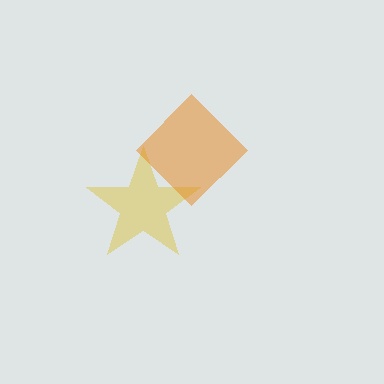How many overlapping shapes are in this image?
There are 2 overlapping shapes in the image.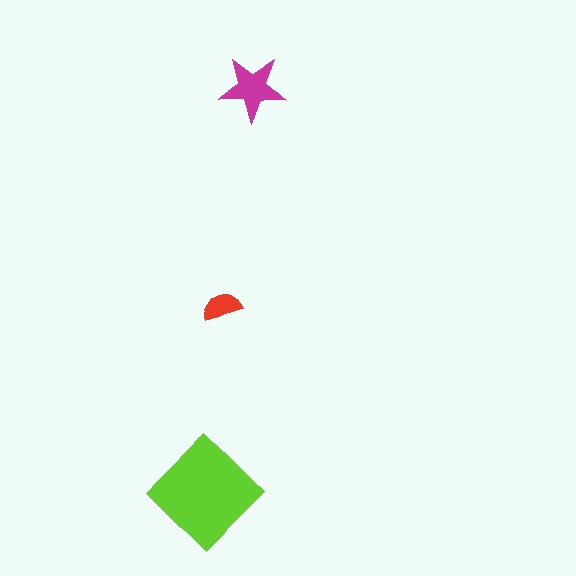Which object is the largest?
The lime diamond.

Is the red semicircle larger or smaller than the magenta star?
Smaller.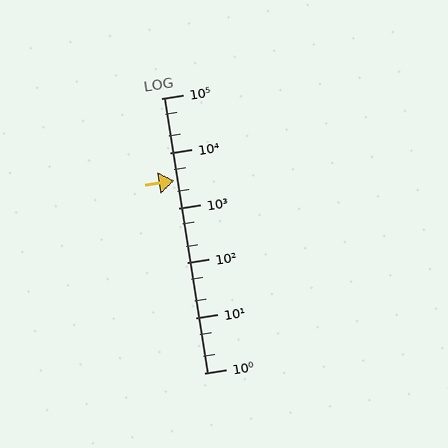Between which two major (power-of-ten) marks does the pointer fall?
The pointer is between 1000 and 10000.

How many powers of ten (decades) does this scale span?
The scale spans 5 decades, from 1 to 100000.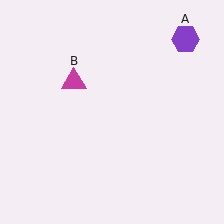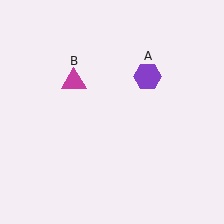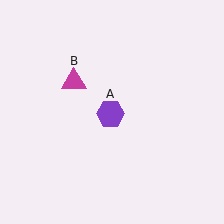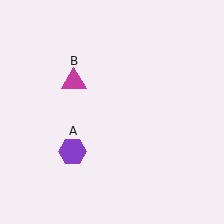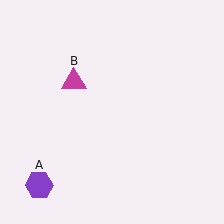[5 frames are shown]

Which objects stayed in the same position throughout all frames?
Magenta triangle (object B) remained stationary.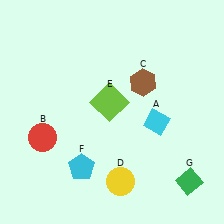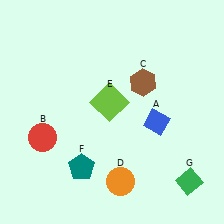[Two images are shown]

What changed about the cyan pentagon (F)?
In Image 1, F is cyan. In Image 2, it changed to teal.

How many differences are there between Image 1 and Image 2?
There are 3 differences between the two images.